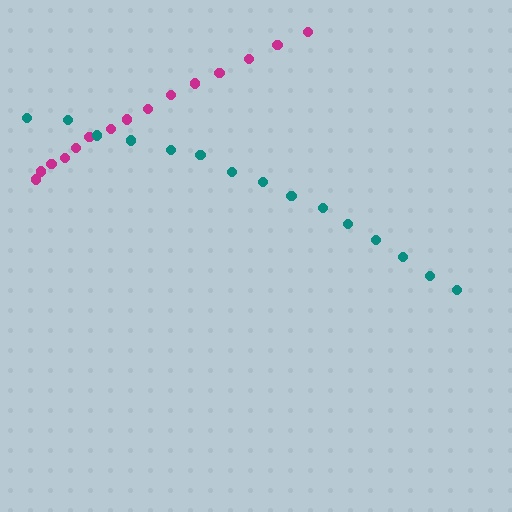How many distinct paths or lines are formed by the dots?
There are 2 distinct paths.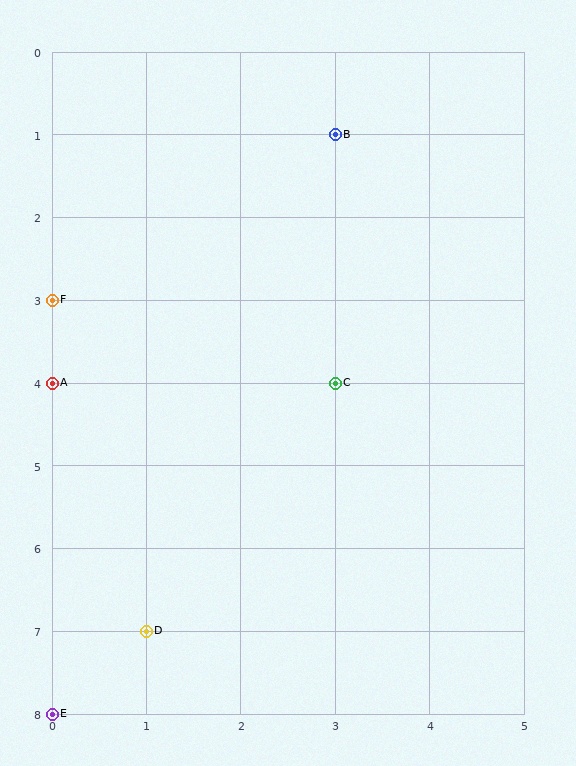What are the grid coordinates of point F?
Point F is at grid coordinates (0, 3).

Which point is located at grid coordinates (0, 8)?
Point E is at (0, 8).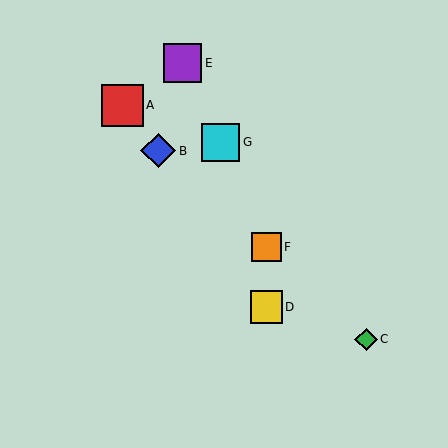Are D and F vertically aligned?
Yes, both are at x≈266.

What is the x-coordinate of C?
Object C is at x≈366.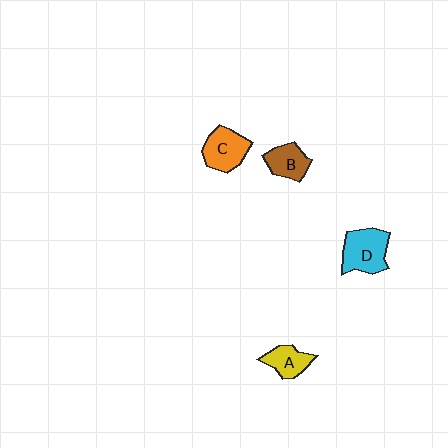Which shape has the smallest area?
Shape A (yellow).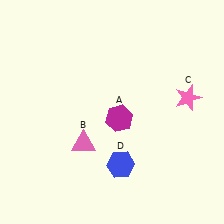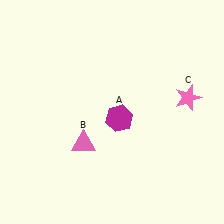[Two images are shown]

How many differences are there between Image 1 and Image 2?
There is 1 difference between the two images.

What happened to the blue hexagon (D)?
The blue hexagon (D) was removed in Image 2. It was in the bottom-right area of Image 1.